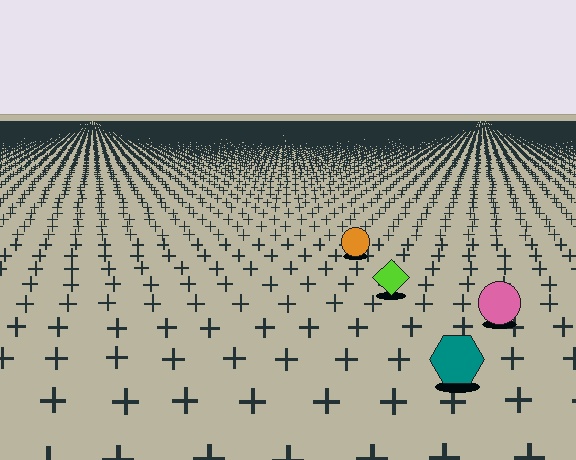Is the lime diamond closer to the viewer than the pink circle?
No. The pink circle is closer — you can tell from the texture gradient: the ground texture is coarser near it.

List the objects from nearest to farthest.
From nearest to farthest: the teal hexagon, the pink circle, the lime diamond, the orange circle.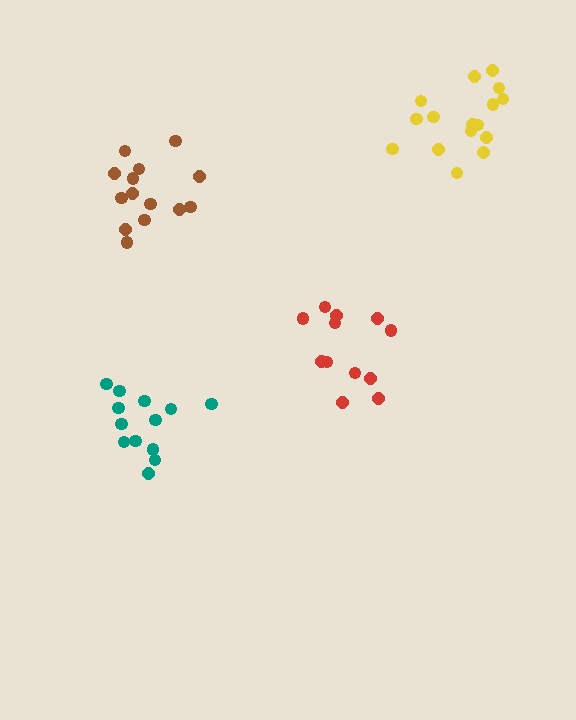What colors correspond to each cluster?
The clusters are colored: teal, red, brown, yellow.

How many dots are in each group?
Group 1: 13 dots, Group 2: 12 dots, Group 3: 14 dots, Group 4: 17 dots (56 total).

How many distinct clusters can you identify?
There are 4 distinct clusters.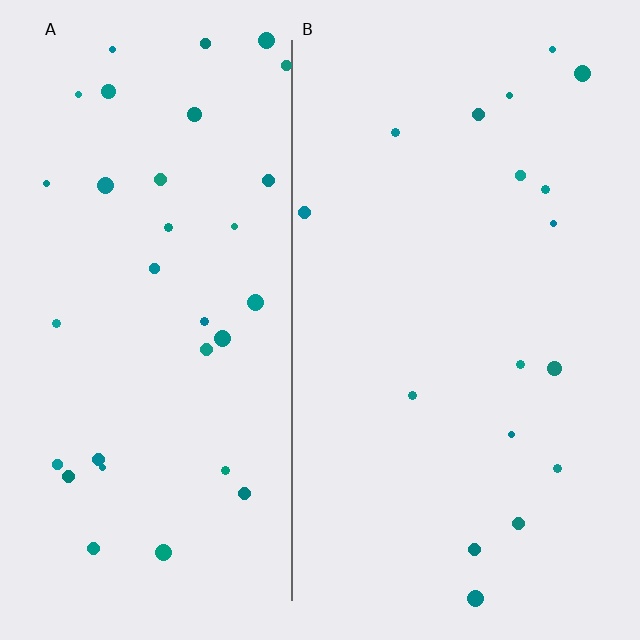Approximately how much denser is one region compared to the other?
Approximately 2.0× — region A over region B.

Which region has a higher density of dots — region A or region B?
A (the left).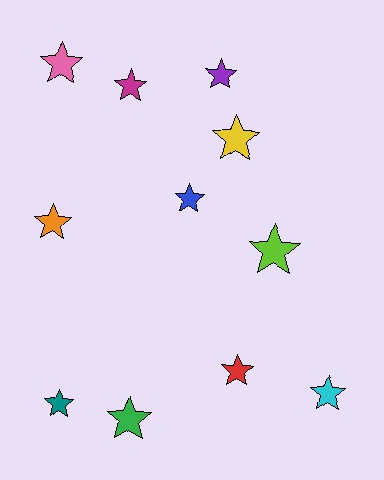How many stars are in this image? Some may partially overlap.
There are 11 stars.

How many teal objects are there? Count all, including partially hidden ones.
There is 1 teal object.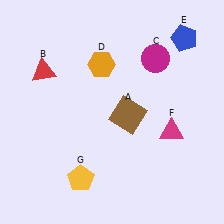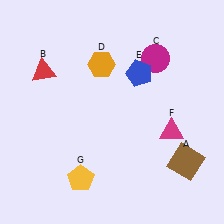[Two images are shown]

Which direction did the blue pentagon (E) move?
The blue pentagon (E) moved left.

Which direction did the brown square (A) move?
The brown square (A) moved right.